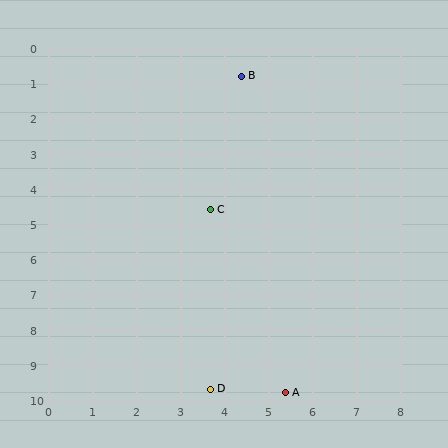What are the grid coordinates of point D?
Point D is at approximately (3.7, 9.7).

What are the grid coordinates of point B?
Point B is at approximately (4.4, 0.8).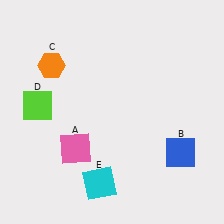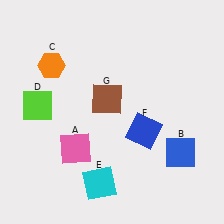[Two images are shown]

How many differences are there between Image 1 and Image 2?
There are 2 differences between the two images.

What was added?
A blue square (F), a brown square (G) were added in Image 2.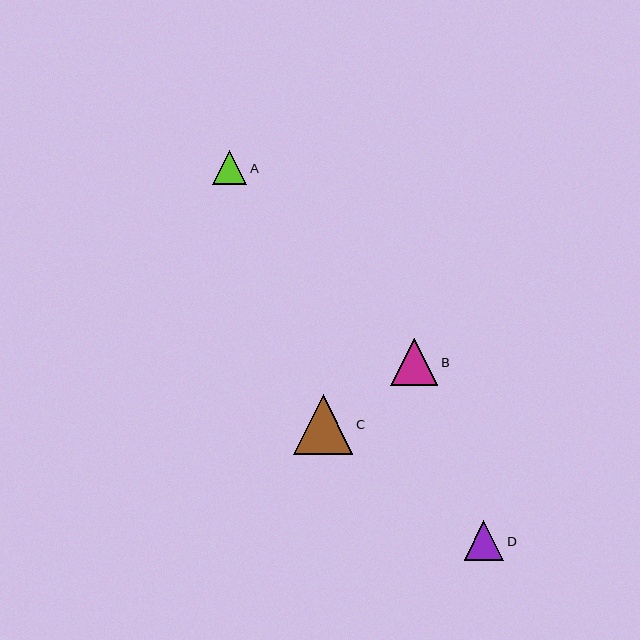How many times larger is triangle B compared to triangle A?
Triangle B is approximately 1.4 times the size of triangle A.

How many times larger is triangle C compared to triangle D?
Triangle C is approximately 1.5 times the size of triangle D.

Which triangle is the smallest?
Triangle A is the smallest with a size of approximately 34 pixels.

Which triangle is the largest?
Triangle C is the largest with a size of approximately 59 pixels.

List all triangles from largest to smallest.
From largest to smallest: C, B, D, A.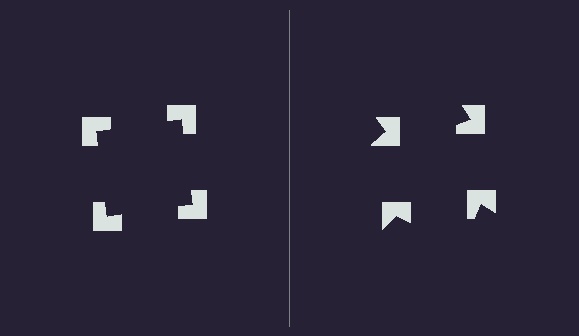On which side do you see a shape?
An illusory square appears on the left side. On the right side the wedge cuts are rotated, so no coherent shape forms.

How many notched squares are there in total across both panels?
8 — 4 on each side.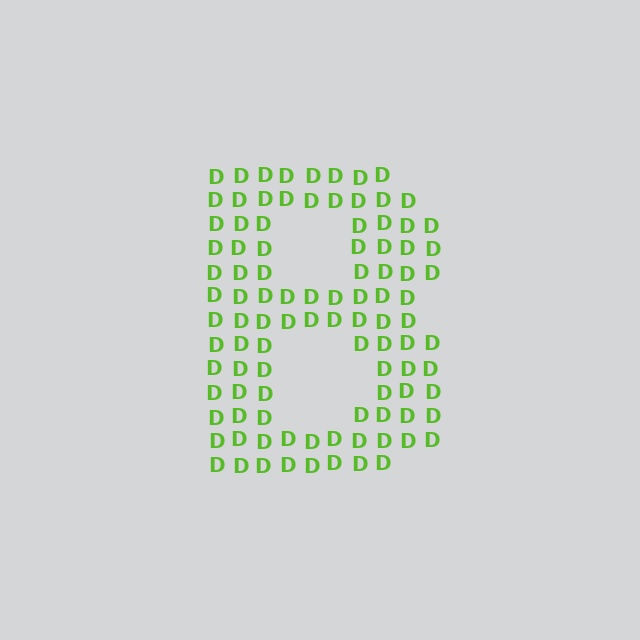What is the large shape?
The large shape is the letter B.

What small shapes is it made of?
It is made of small letter D's.